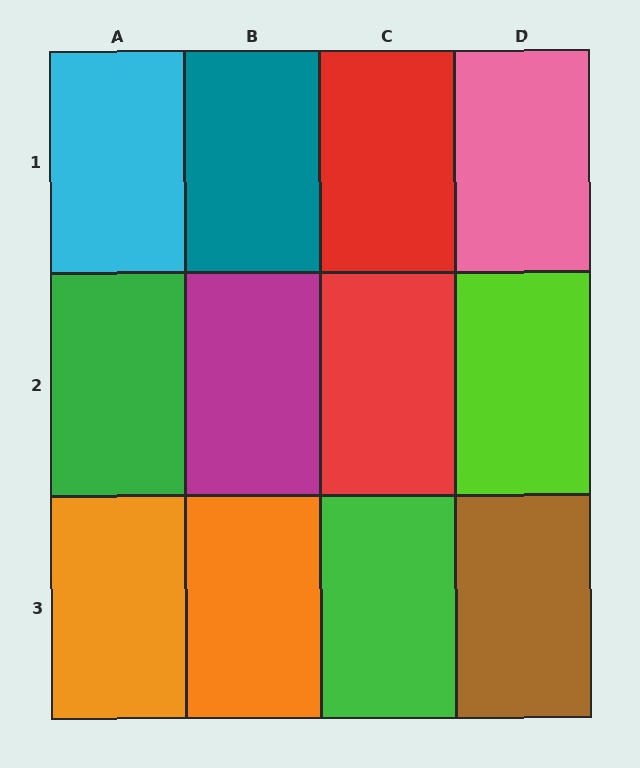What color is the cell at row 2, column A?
Green.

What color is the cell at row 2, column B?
Magenta.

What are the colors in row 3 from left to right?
Orange, orange, green, brown.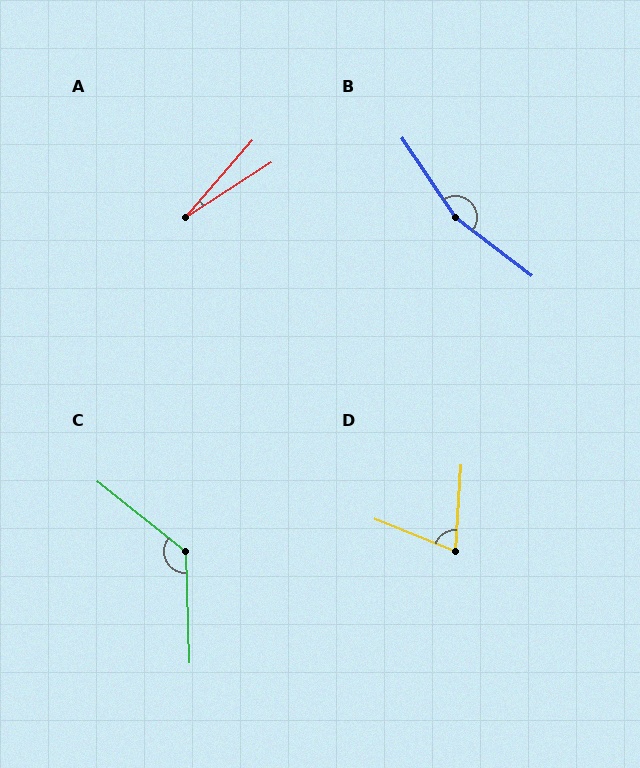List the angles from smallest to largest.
A (16°), D (71°), C (130°), B (161°).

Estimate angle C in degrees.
Approximately 130 degrees.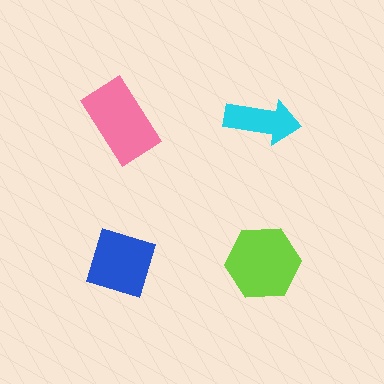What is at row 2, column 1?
A blue diamond.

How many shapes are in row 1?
2 shapes.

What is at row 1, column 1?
A pink rectangle.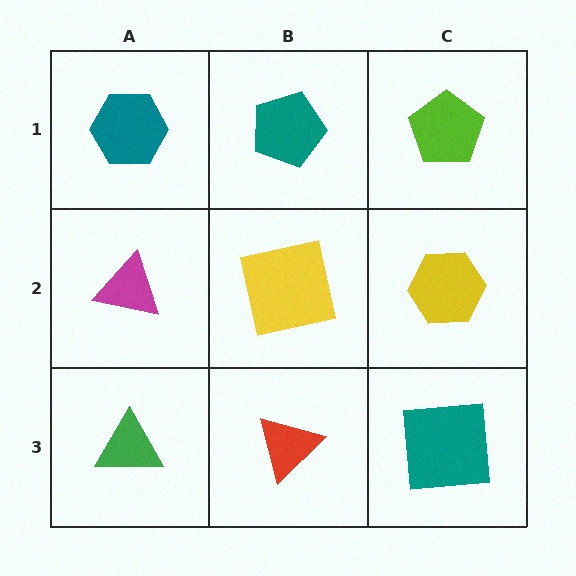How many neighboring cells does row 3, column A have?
2.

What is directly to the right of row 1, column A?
A teal pentagon.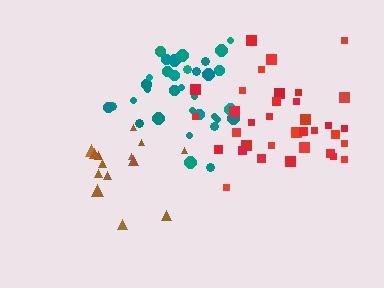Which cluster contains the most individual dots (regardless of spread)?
Red (35).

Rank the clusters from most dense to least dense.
teal, brown, red.